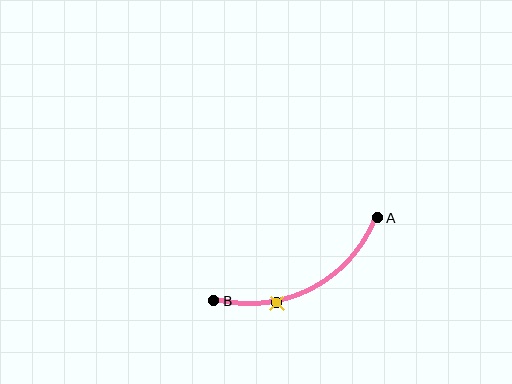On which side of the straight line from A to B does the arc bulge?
The arc bulges below the straight line connecting A and B.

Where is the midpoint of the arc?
The arc midpoint is the point on the curve farthest from the straight line joining A and B. It sits below that line.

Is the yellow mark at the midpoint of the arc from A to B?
No. The yellow mark lies on the arc but is closer to endpoint B. The arc midpoint would be at the point on the curve equidistant along the arc from both A and B.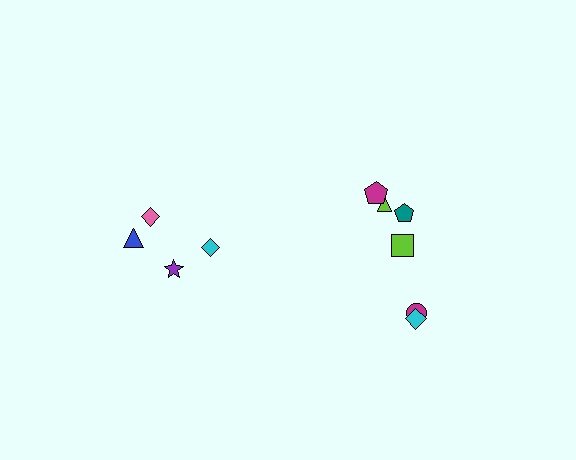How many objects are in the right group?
There are 6 objects.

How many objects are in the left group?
There are 4 objects.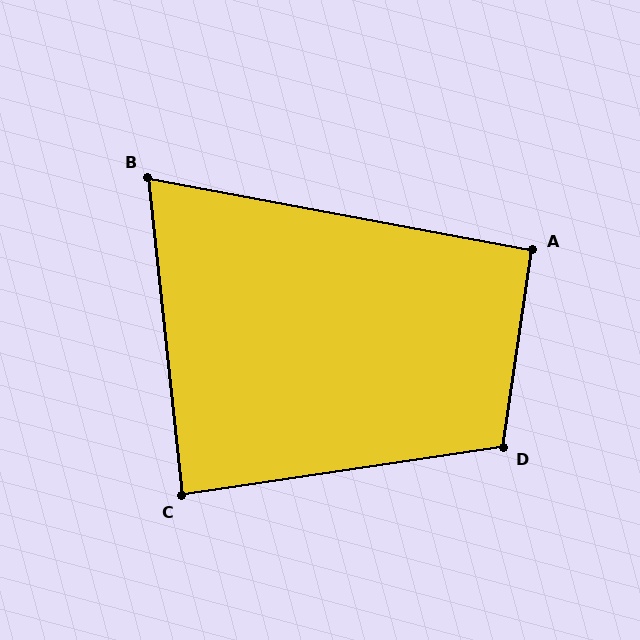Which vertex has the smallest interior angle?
B, at approximately 73 degrees.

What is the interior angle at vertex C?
Approximately 88 degrees (approximately right).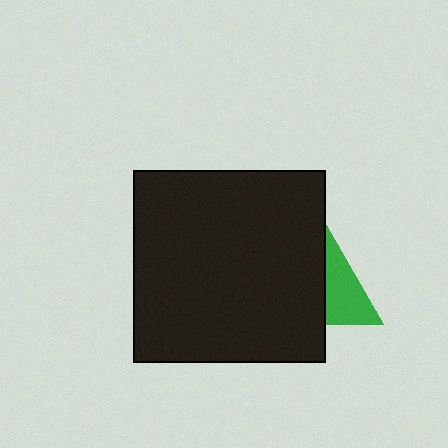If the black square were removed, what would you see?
You would see the complete green triangle.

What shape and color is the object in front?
The object in front is a black square.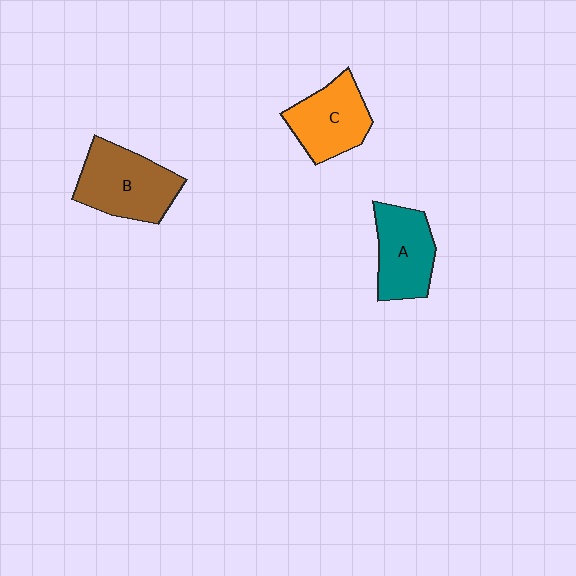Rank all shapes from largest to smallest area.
From largest to smallest: B (brown), C (orange), A (teal).